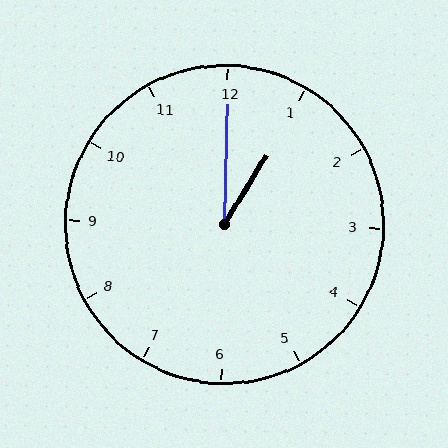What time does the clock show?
1:00.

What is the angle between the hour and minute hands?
Approximately 30 degrees.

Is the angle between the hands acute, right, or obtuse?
It is acute.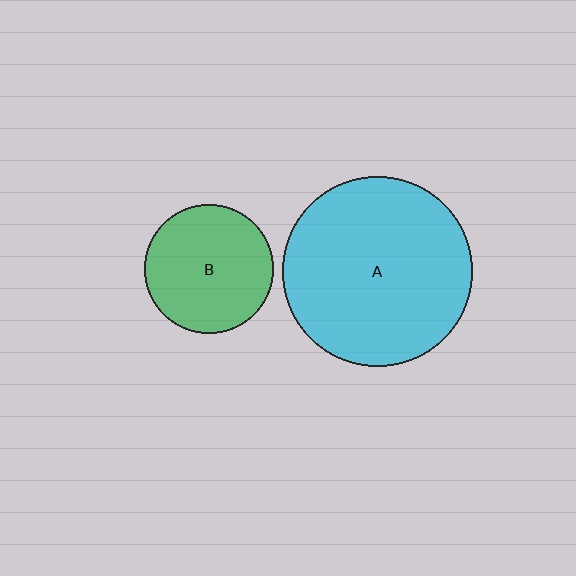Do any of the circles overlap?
No, none of the circles overlap.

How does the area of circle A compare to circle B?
Approximately 2.2 times.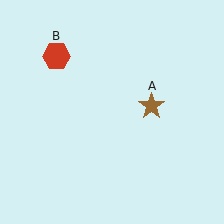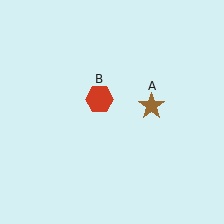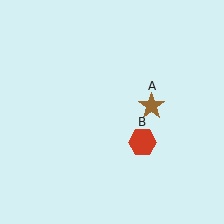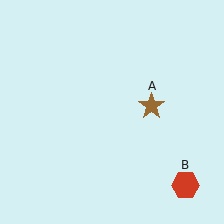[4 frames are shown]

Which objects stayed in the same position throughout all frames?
Brown star (object A) remained stationary.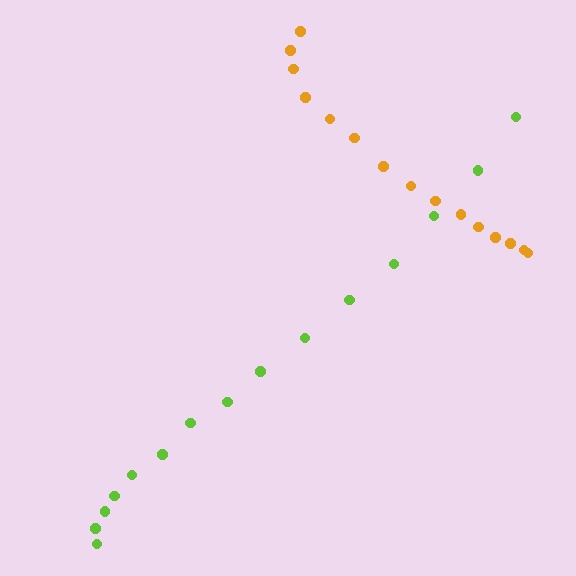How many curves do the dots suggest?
There are 2 distinct paths.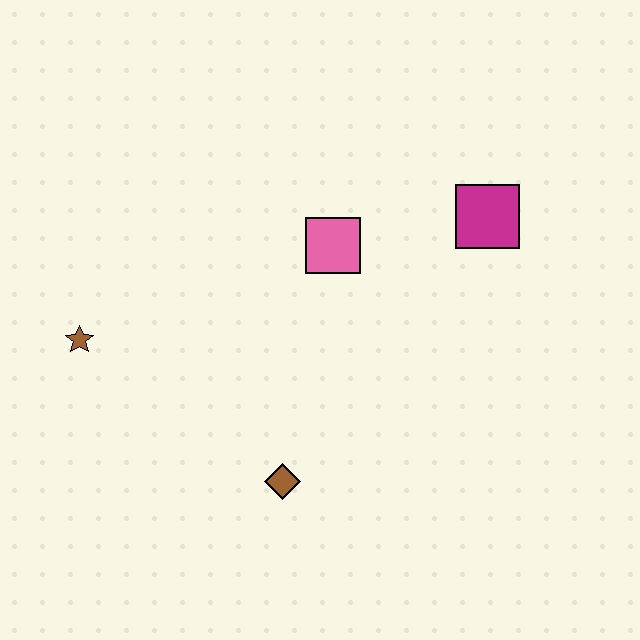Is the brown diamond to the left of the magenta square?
Yes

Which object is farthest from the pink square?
The brown star is farthest from the pink square.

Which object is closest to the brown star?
The brown diamond is closest to the brown star.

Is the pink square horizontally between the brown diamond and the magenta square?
Yes